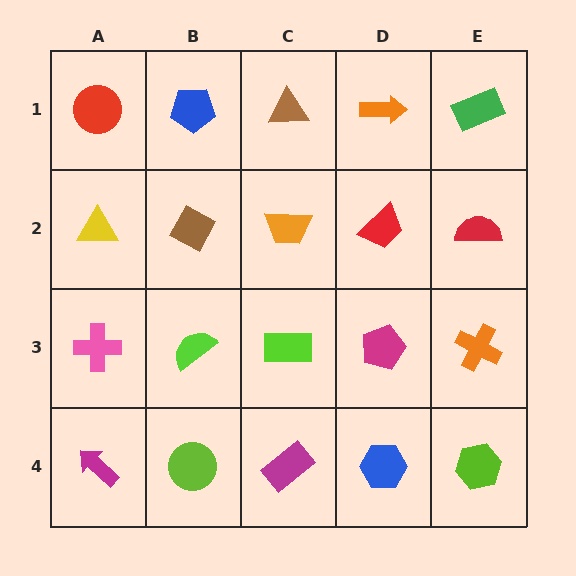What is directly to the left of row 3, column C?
A lime semicircle.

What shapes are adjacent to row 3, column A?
A yellow triangle (row 2, column A), a magenta arrow (row 4, column A), a lime semicircle (row 3, column B).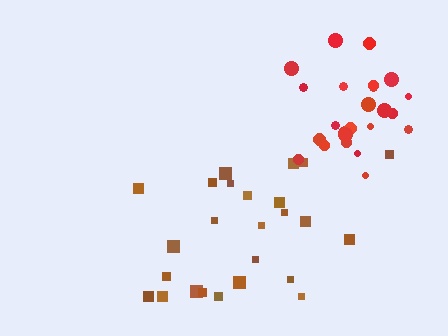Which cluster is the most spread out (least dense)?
Brown.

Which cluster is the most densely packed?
Red.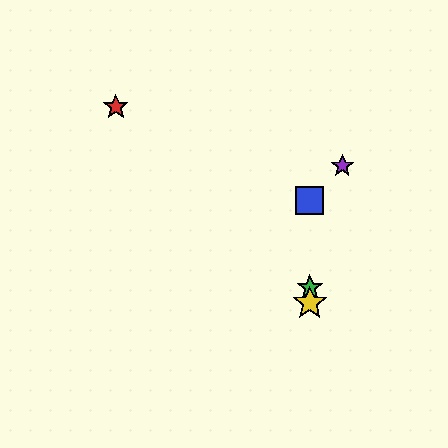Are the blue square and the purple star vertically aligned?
No, the blue square is at x≈310 and the purple star is at x≈342.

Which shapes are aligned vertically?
The blue square, the green star, the yellow star are aligned vertically.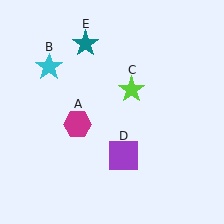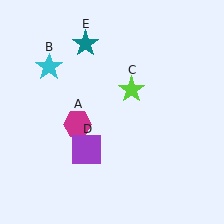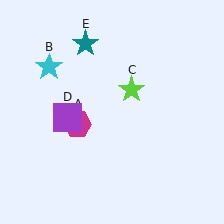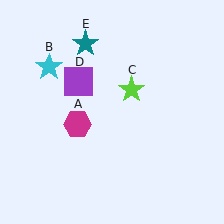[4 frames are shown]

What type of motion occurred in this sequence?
The purple square (object D) rotated clockwise around the center of the scene.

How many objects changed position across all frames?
1 object changed position: purple square (object D).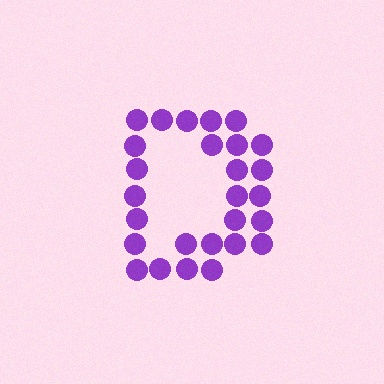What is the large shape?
The large shape is the letter D.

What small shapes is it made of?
It is made of small circles.